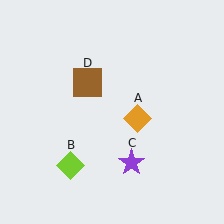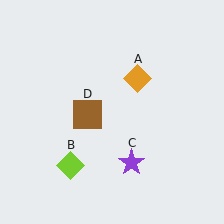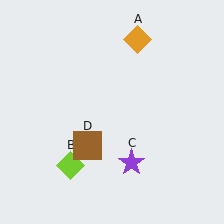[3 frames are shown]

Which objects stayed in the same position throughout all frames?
Lime diamond (object B) and purple star (object C) remained stationary.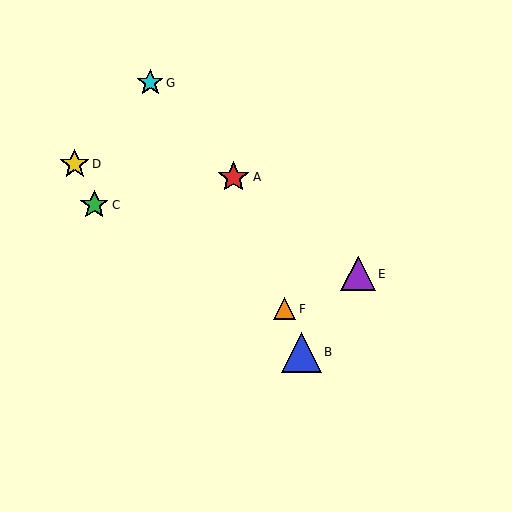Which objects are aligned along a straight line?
Objects A, B, F are aligned along a straight line.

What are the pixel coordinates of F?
Object F is at (284, 309).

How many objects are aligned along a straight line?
3 objects (A, B, F) are aligned along a straight line.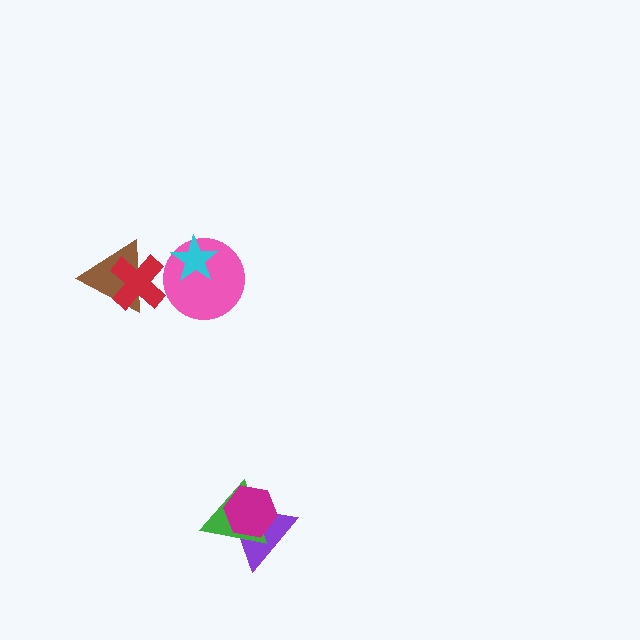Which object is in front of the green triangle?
The magenta hexagon is in front of the green triangle.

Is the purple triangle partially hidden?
Yes, it is partially covered by another shape.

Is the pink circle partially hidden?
Yes, it is partially covered by another shape.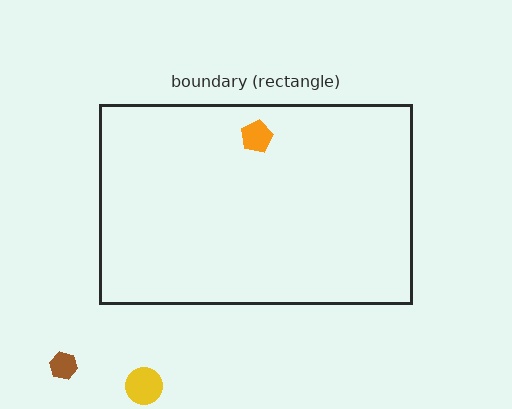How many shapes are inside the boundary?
1 inside, 2 outside.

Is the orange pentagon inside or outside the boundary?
Inside.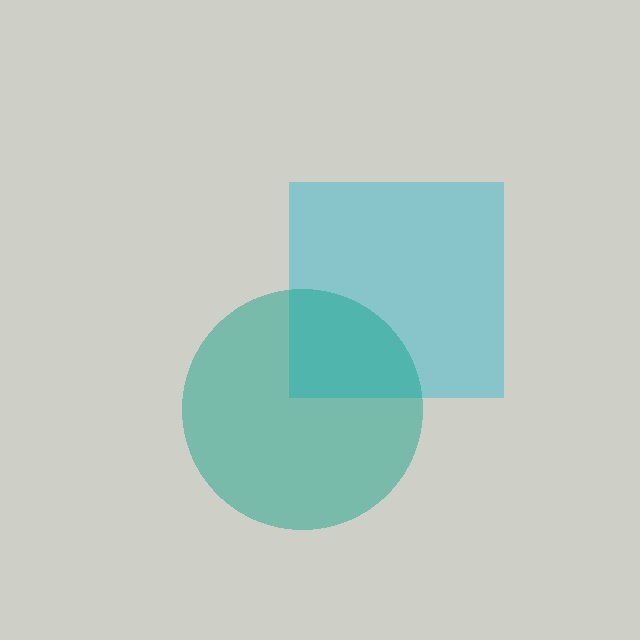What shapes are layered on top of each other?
The layered shapes are: a cyan square, a teal circle.